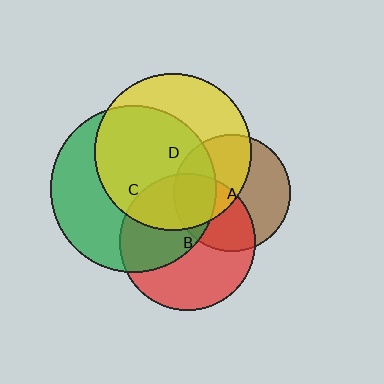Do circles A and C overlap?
Yes.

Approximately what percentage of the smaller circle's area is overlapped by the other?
Approximately 30%.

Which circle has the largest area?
Circle C (green).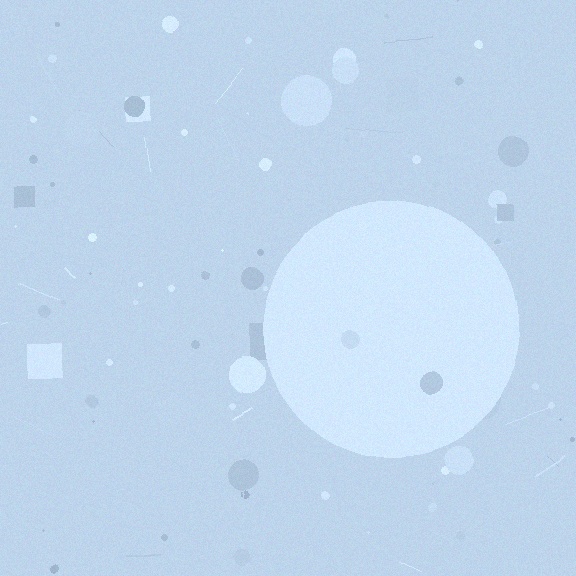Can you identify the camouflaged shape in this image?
The camouflaged shape is a circle.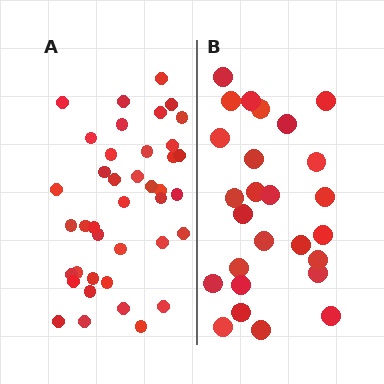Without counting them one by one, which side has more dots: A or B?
Region A (the left region) has more dots.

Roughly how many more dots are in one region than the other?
Region A has approximately 15 more dots than region B.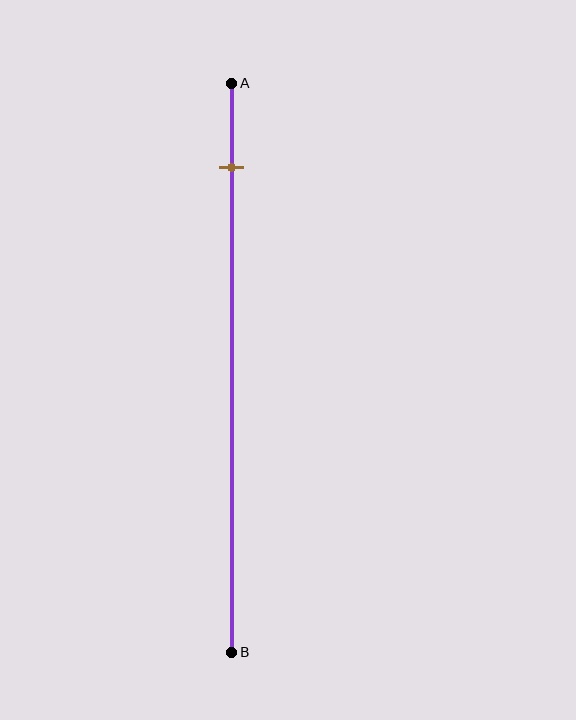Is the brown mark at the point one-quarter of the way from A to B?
No, the mark is at about 15% from A, not at the 25% one-quarter point.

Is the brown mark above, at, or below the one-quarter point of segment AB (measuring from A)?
The brown mark is above the one-quarter point of segment AB.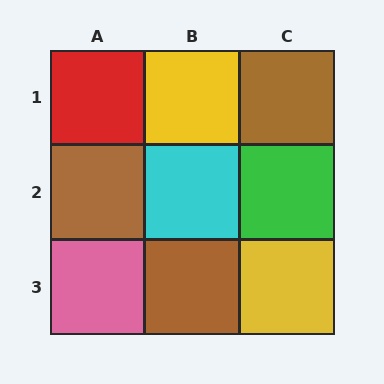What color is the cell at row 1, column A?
Red.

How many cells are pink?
1 cell is pink.